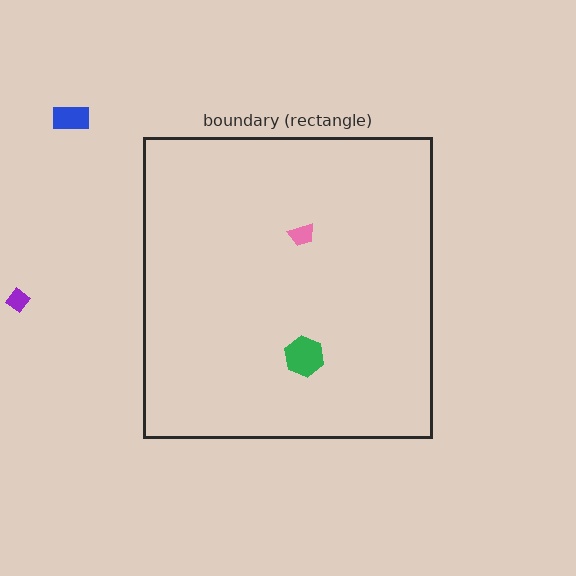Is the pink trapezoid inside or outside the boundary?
Inside.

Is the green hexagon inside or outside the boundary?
Inside.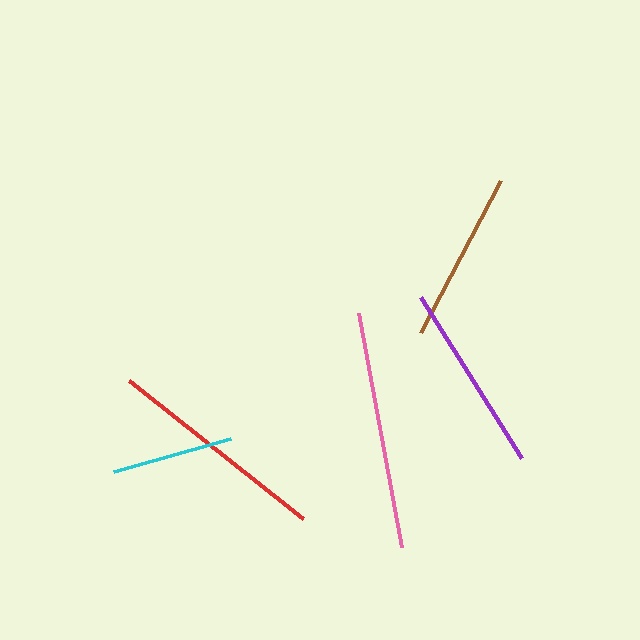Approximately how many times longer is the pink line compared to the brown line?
The pink line is approximately 1.4 times the length of the brown line.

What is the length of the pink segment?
The pink segment is approximately 237 pixels long.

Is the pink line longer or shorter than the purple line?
The pink line is longer than the purple line.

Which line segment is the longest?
The pink line is the longest at approximately 237 pixels.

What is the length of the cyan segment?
The cyan segment is approximately 122 pixels long.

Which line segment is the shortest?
The cyan line is the shortest at approximately 122 pixels.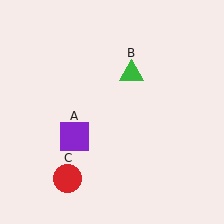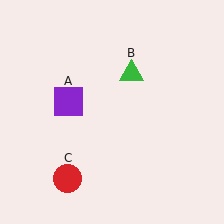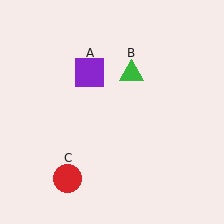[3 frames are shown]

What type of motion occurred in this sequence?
The purple square (object A) rotated clockwise around the center of the scene.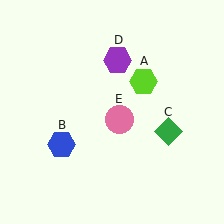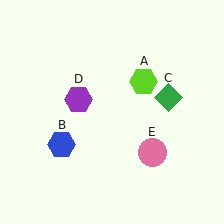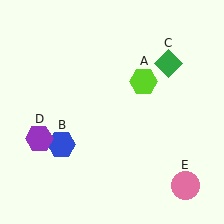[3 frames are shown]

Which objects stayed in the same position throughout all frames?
Lime hexagon (object A) and blue hexagon (object B) remained stationary.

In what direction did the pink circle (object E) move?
The pink circle (object E) moved down and to the right.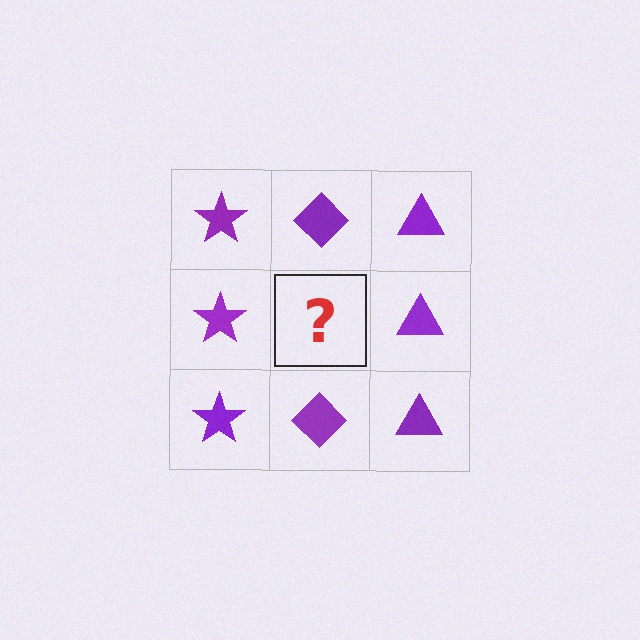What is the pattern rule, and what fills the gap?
The rule is that each column has a consistent shape. The gap should be filled with a purple diamond.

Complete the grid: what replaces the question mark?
The question mark should be replaced with a purple diamond.